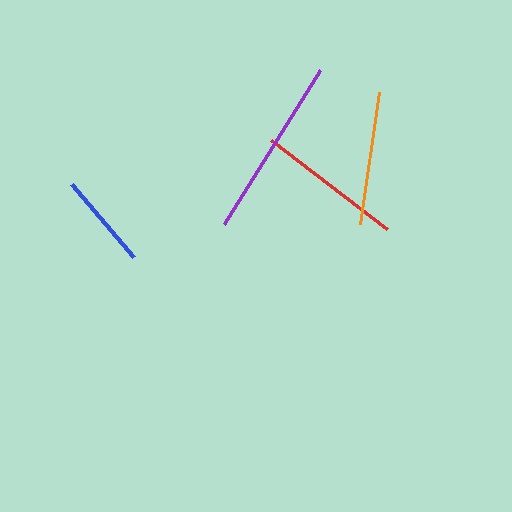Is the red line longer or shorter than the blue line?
The red line is longer than the blue line.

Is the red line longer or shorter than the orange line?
The red line is longer than the orange line.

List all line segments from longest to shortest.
From longest to shortest: purple, red, orange, blue.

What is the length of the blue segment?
The blue segment is approximately 96 pixels long.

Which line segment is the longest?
The purple line is the longest at approximately 182 pixels.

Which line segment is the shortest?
The blue line is the shortest at approximately 96 pixels.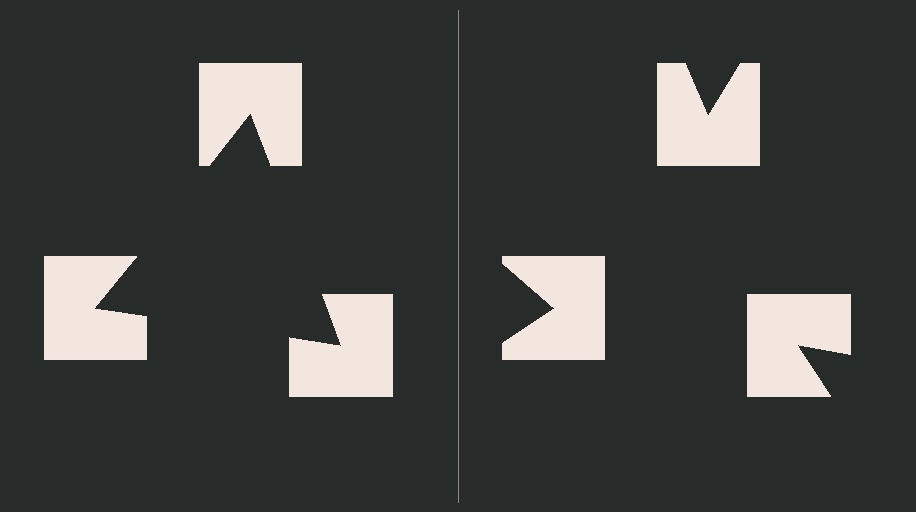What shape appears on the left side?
An illusory triangle.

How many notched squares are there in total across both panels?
6 — 3 on each side.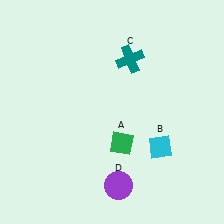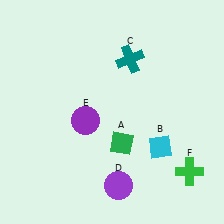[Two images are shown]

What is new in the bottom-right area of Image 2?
A green cross (F) was added in the bottom-right area of Image 2.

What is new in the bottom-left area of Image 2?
A purple circle (E) was added in the bottom-left area of Image 2.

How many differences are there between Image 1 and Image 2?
There are 2 differences between the two images.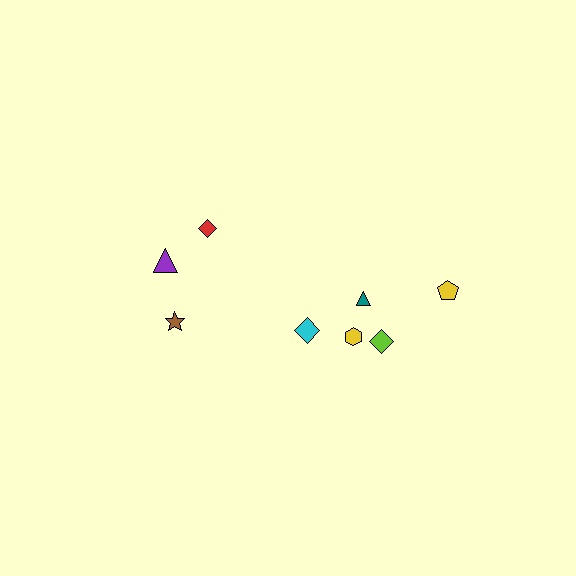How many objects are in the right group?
There are 5 objects.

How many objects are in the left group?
There are 3 objects.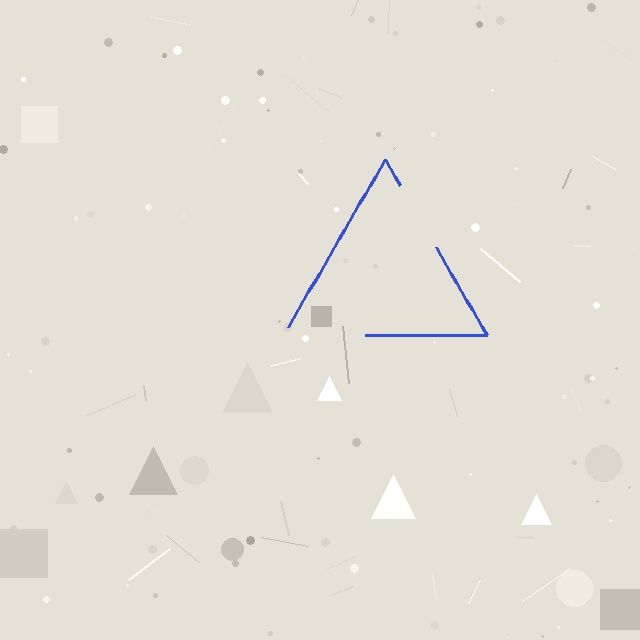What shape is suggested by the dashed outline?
The dashed outline suggests a triangle.